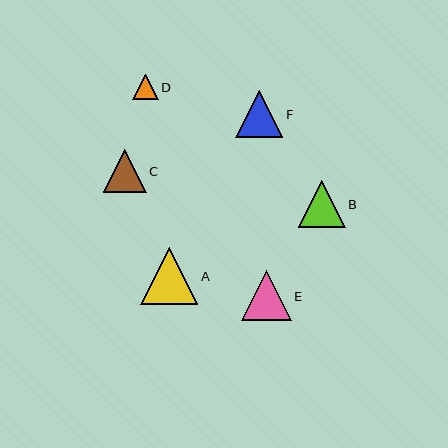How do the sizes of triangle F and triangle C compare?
Triangle F and triangle C are approximately the same size.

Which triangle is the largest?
Triangle A is the largest with a size of approximately 57 pixels.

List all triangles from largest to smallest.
From largest to smallest: A, E, F, B, C, D.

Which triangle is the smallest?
Triangle D is the smallest with a size of approximately 26 pixels.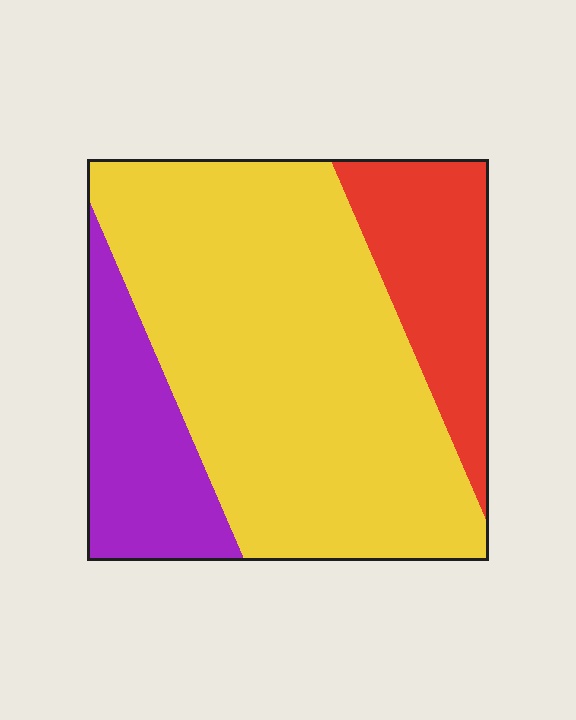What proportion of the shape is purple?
Purple covers 18% of the shape.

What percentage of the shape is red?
Red covers around 20% of the shape.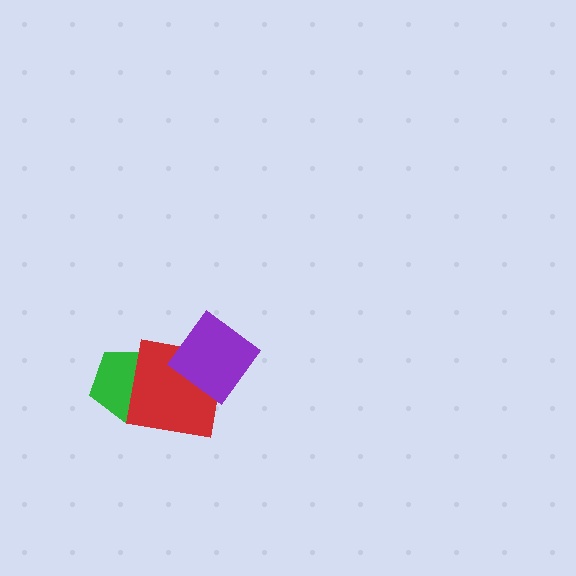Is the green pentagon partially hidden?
Yes, it is partially covered by another shape.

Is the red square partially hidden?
Yes, it is partially covered by another shape.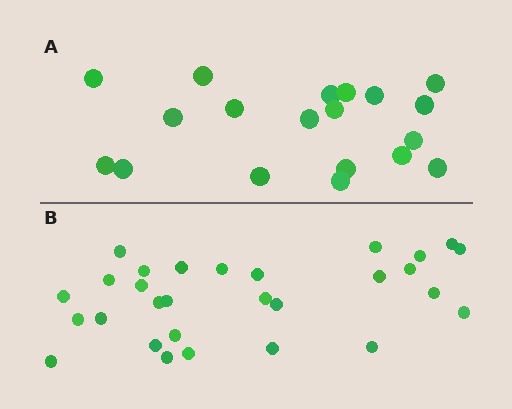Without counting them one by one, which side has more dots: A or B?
Region B (the bottom region) has more dots.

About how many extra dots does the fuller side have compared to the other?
Region B has roughly 10 or so more dots than region A.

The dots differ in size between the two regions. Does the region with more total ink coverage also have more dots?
No. Region A has more total ink coverage because its dots are larger, but region B actually contains more individual dots. Total area can be misleading — the number of items is what matters here.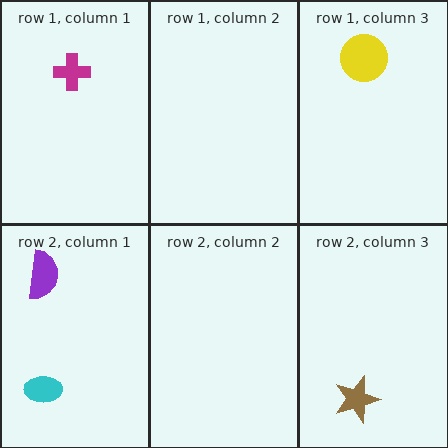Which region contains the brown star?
The row 2, column 3 region.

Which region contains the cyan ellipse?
The row 2, column 1 region.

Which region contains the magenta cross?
The row 1, column 1 region.